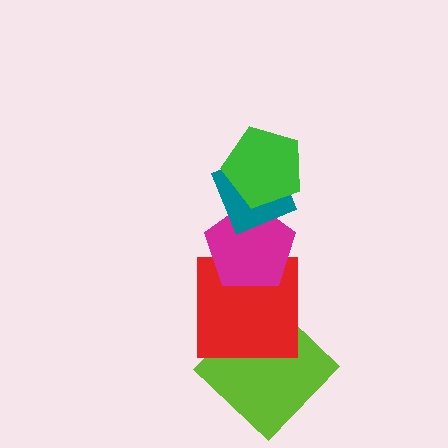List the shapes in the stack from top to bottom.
From top to bottom: the green pentagon, the teal diamond, the magenta pentagon, the red square, the lime diamond.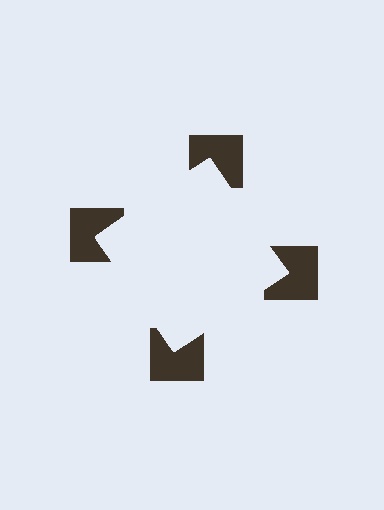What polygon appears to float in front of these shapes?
An illusory square — its edges are inferred from the aligned wedge cuts in the notched squares, not physically drawn.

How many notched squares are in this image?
There are 4 — one at each vertex of the illusory square.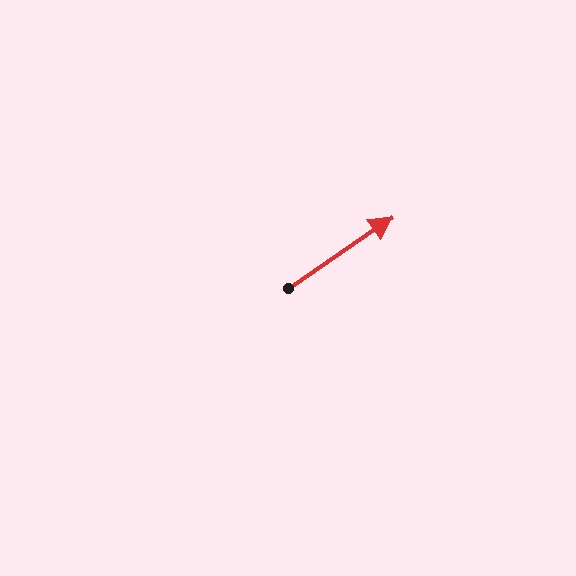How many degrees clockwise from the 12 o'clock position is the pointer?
Approximately 56 degrees.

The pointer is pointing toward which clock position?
Roughly 2 o'clock.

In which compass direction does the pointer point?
Northeast.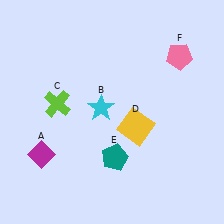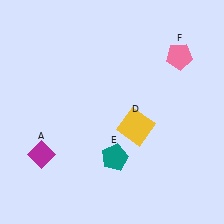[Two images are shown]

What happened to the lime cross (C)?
The lime cross (C) was removed in Image 2. It was in the top-left area of Image 1.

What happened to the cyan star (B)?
The cyan star (B) was removed in Image 2. It was in the top-left area of Image 1.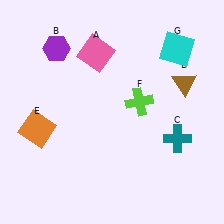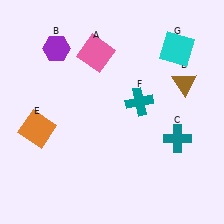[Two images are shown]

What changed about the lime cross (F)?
In Image 1, F is lime. In Image 2, it changed to teal.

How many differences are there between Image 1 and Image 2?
There is 1 difference between the two images.